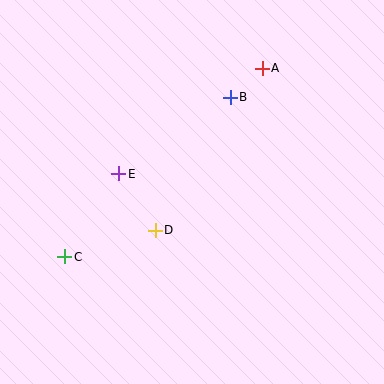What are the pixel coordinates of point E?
Point E is at (119, 174).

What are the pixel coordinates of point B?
Point B is at (230, 97).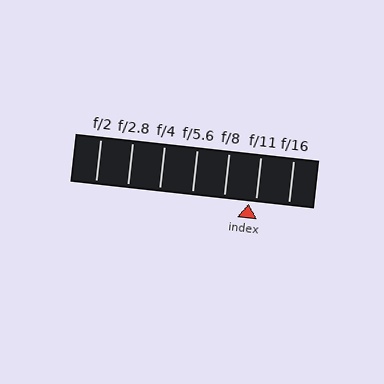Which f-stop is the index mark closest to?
The index mark is closest to f/11.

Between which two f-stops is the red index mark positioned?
The index mark is between f/8 and f/11.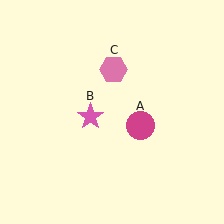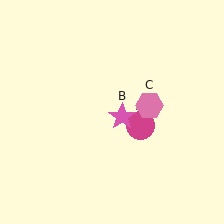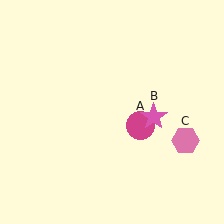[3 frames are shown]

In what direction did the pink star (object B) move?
The pink star (object B) moved right.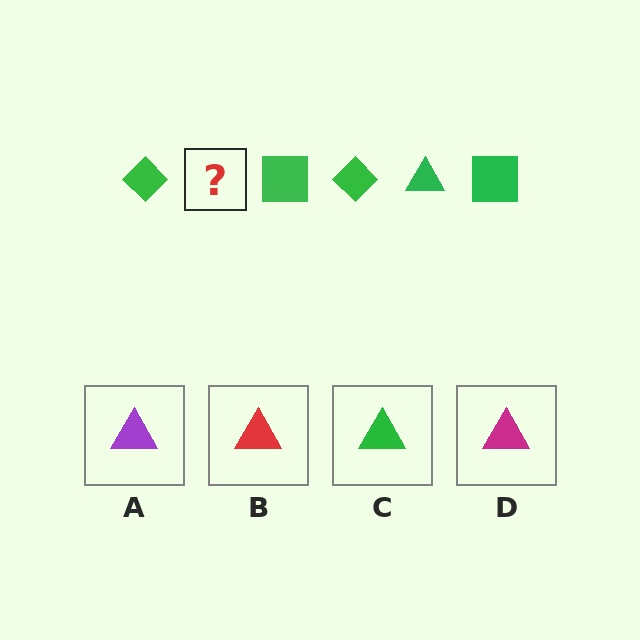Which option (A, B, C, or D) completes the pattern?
C.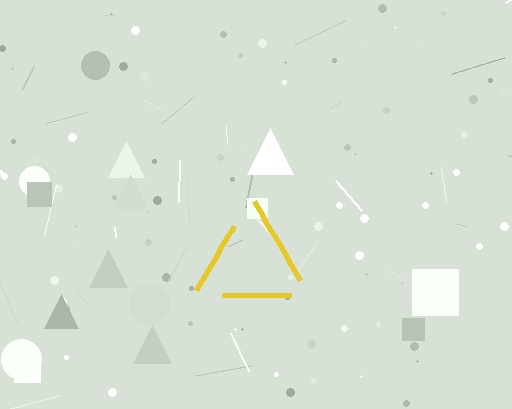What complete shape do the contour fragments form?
The contour fragments form a triangle.